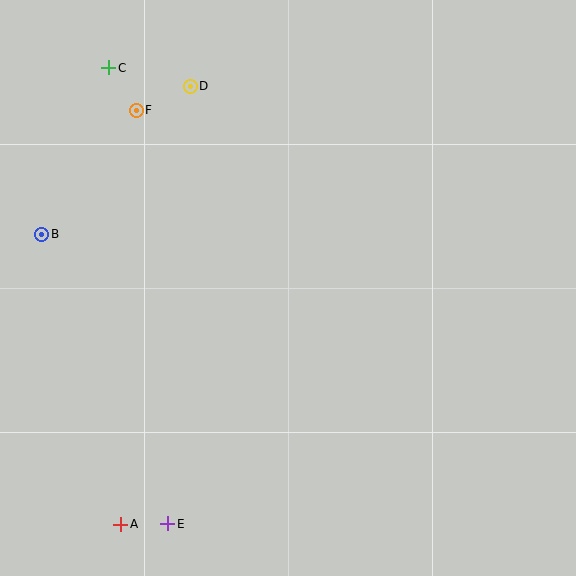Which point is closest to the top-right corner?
Point D is closest to the top-right corner.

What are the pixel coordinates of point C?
Point C is at (109, 68).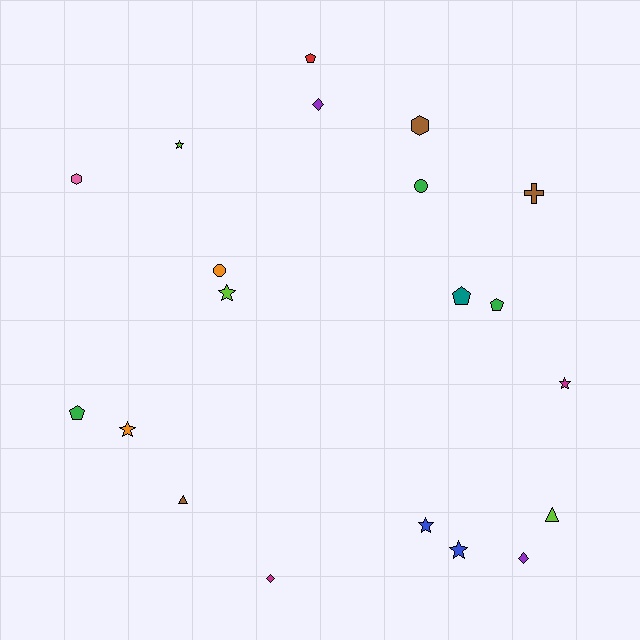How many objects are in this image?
There are 20 objects.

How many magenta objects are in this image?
There are 2 magenta objects.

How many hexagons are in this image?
There are 2 hexagons.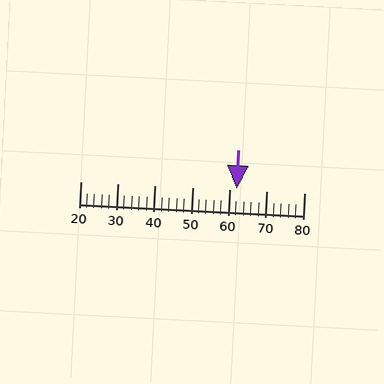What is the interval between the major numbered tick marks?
The major tick marks are spaced 10 units apart.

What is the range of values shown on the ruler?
The ruler shows values from 20 to 80.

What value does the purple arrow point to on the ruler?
The purple arrow points to approximately 62.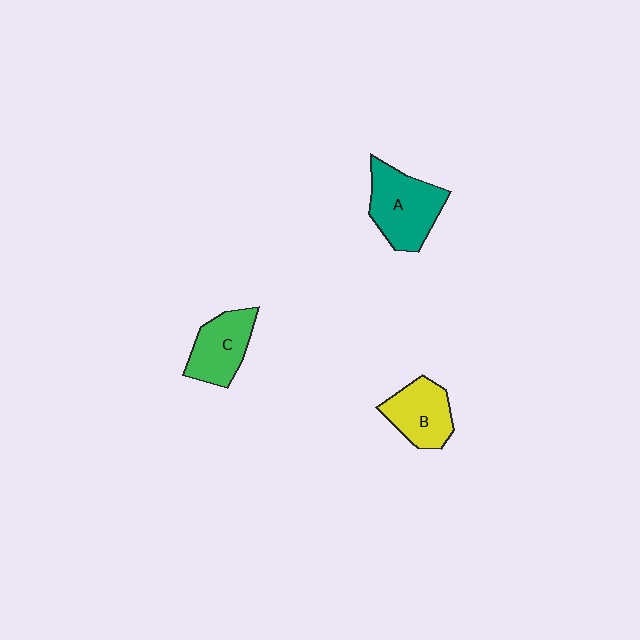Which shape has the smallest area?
Shape C (green).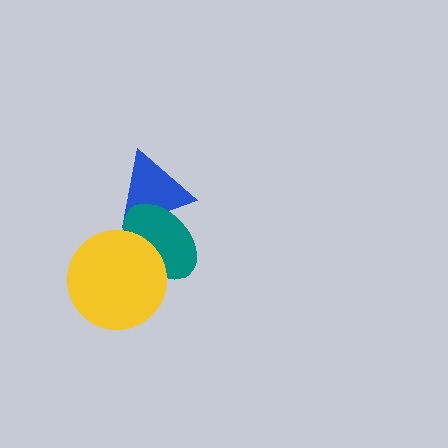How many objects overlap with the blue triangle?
1 object overlaps with the blue triangle.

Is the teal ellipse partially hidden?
Yes, it is partially covered by another shape.